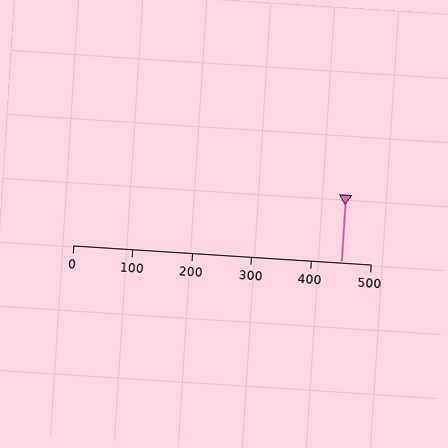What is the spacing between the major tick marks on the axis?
The major ticks are spaced 100 apart.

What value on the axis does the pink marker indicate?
The marker indicates approximately 450.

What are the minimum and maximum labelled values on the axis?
The axis runs from 0 to 500.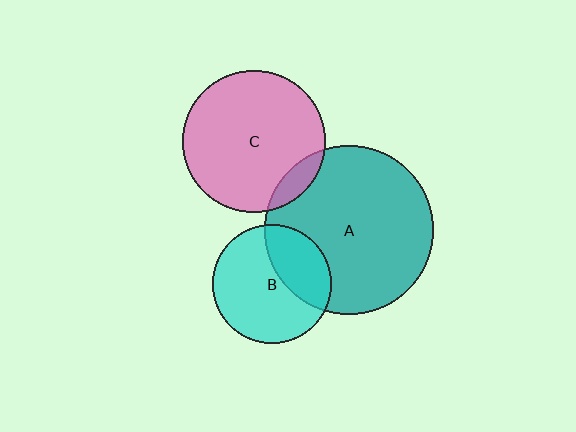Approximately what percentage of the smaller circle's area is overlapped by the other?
Approximately 10%.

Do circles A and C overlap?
Yes.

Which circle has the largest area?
Circle A (teal).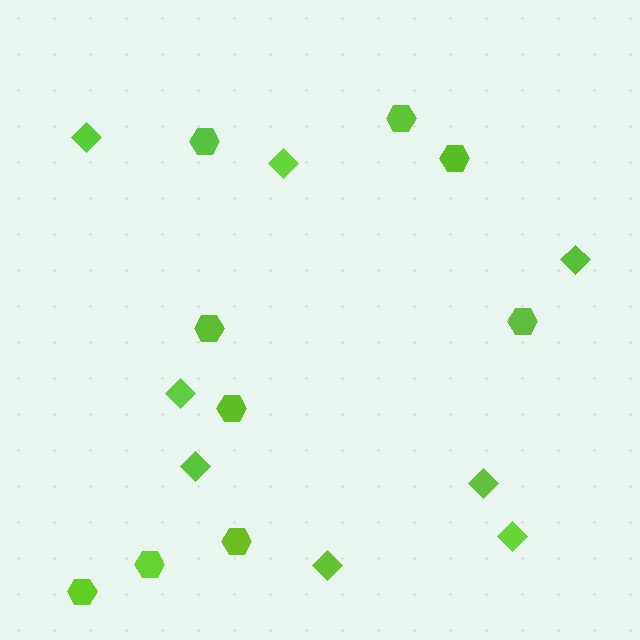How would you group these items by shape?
There are 2 groups: one group of hexagons (9) and one group of diamonds (8).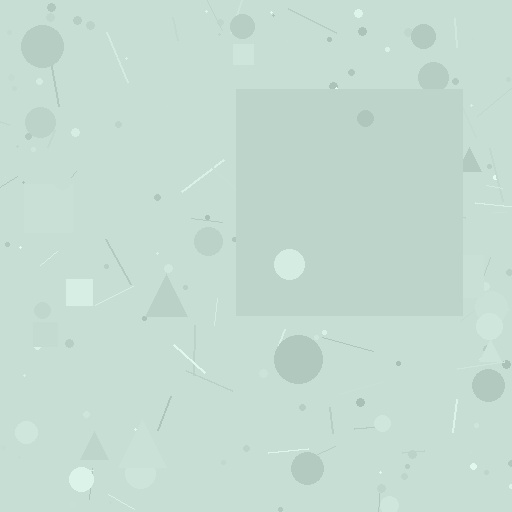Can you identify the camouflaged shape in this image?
The camouflaged shape is a square.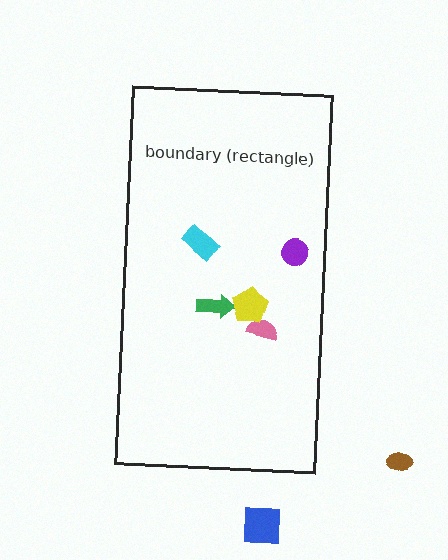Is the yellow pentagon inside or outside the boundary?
Inside.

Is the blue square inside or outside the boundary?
Outside.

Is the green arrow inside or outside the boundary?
Inside.